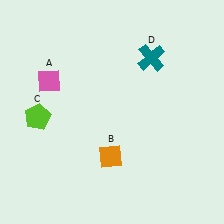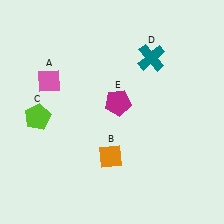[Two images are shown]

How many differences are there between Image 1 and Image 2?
There is 1 difference between the two images.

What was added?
A magenta pentagon (E) was added in Image 2.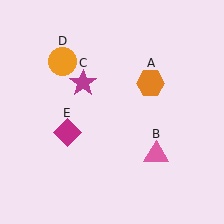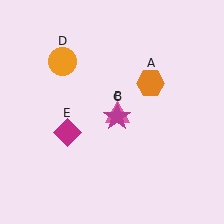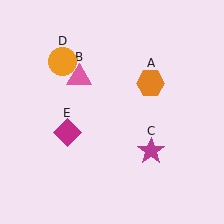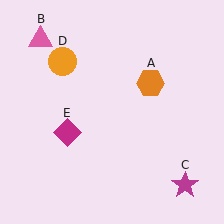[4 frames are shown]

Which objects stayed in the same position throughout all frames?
Orange hexagon (object A) and orange circle (object D) and magenta diamond (object E) remained stationary.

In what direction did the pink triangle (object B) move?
The pink triangle (object B) moved up and to the left.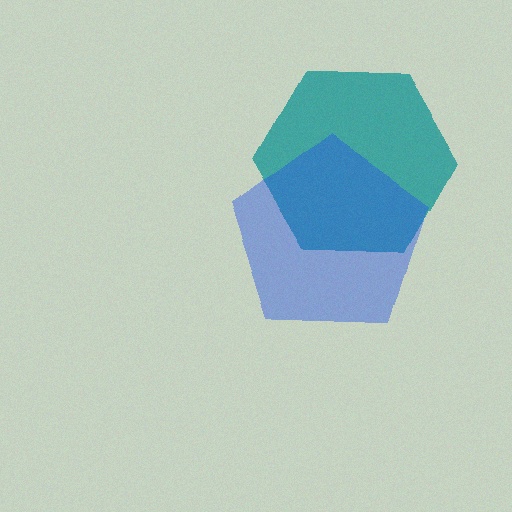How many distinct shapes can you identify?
There are 2 distinct shapes: a teal hexagon, a blue pentagon.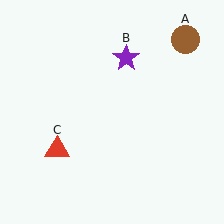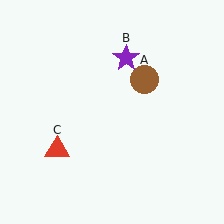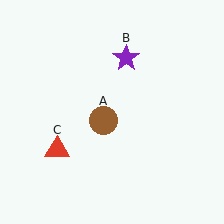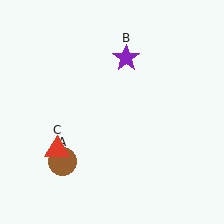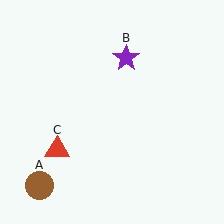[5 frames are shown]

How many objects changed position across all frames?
1 object changed position: brown circle (object A).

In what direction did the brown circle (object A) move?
The brown circle (object A) moved down and to the left.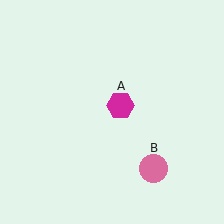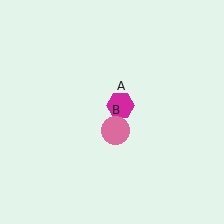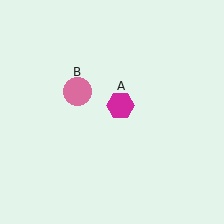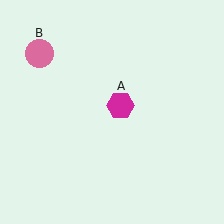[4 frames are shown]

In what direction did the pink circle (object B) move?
The pink circle (object B) moved up and to the left.